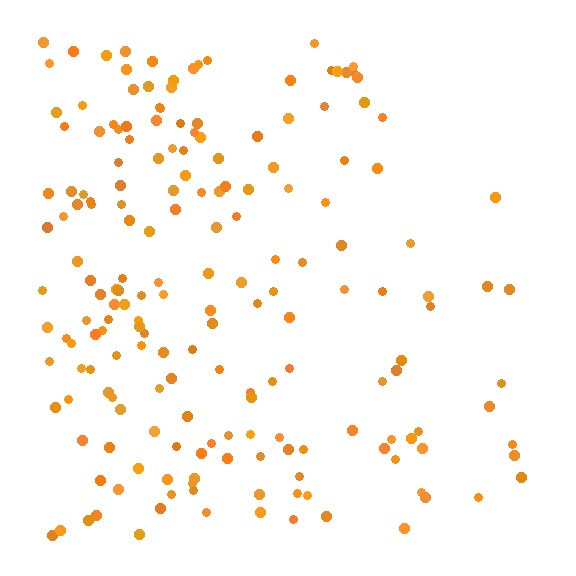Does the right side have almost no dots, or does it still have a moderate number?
Still a moderate number, just noticeably fewer than the left.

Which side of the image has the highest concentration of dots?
The left.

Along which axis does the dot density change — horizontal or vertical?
Horizontal.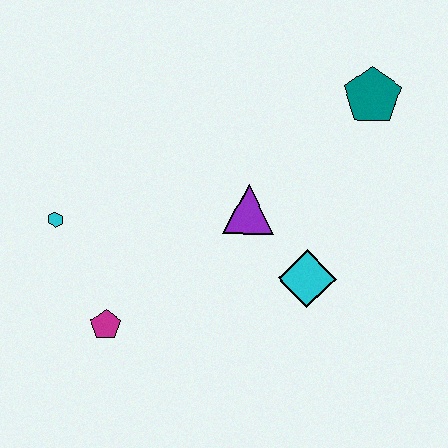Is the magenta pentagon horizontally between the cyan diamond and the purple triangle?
No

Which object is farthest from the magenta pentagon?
The teal pentagon is farthest from the magenta pentagon.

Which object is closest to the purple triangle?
The cyan diamond is closest to the purple triangle.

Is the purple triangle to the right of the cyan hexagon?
Yes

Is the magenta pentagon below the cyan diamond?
Yes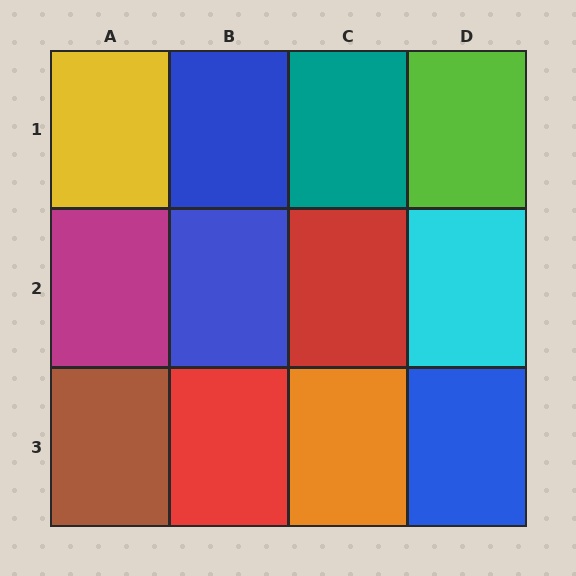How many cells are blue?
3 cells are blue.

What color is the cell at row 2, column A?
Magenta.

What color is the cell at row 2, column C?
Red.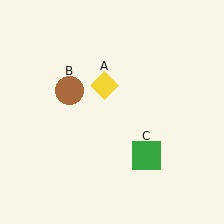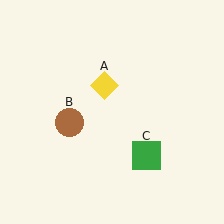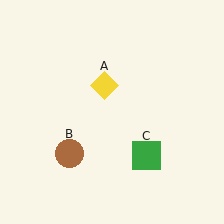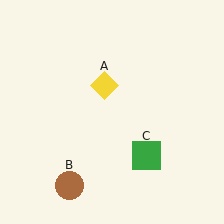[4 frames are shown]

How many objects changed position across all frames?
1 object changed position: brown circle (object B).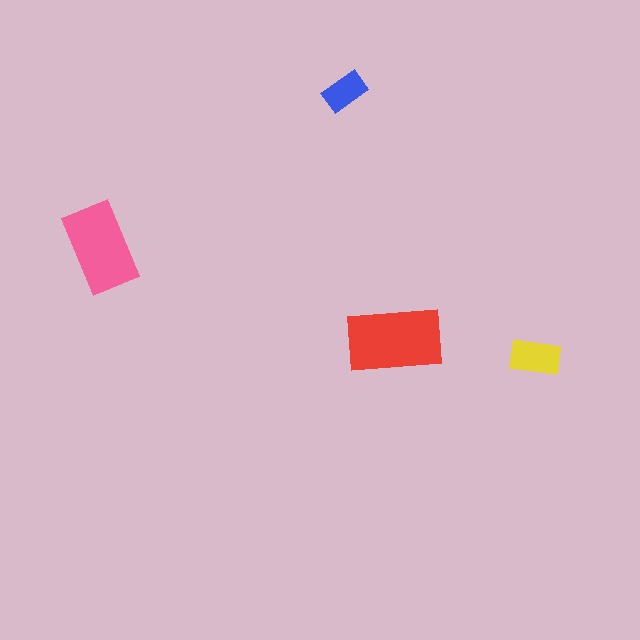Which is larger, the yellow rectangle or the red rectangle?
The red one.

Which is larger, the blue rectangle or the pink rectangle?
The pink one.